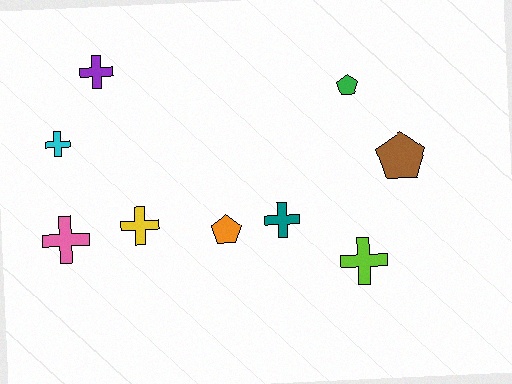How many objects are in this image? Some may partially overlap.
There are 9 objects.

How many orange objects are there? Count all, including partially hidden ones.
There is 1 orange object.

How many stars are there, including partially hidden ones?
There are no stars.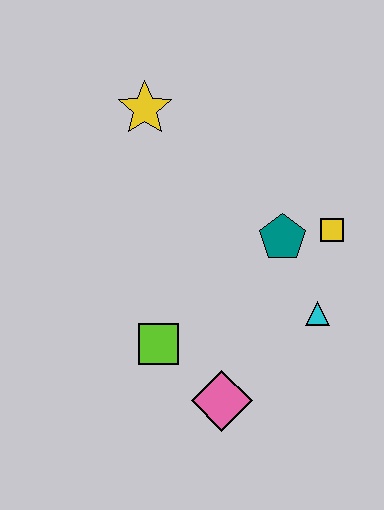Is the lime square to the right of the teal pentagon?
No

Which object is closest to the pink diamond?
The lime square is closest to the pink diamond.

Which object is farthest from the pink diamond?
The yellow star is farthest from the pink diamond.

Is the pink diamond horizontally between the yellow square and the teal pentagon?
No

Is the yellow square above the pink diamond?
Yes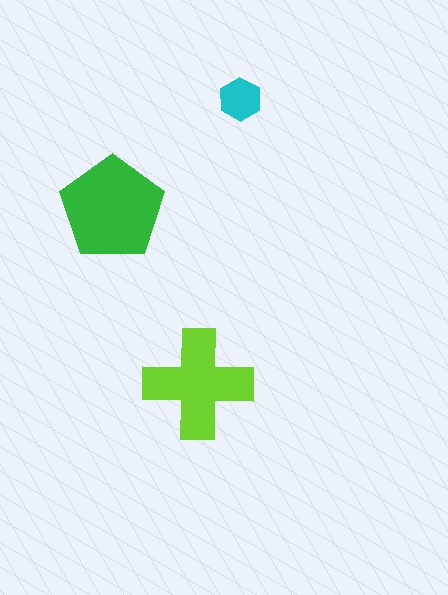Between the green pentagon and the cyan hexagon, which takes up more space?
The green pentagon.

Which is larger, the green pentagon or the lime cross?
The green pentagon.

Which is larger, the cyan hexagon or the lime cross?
The lime cross.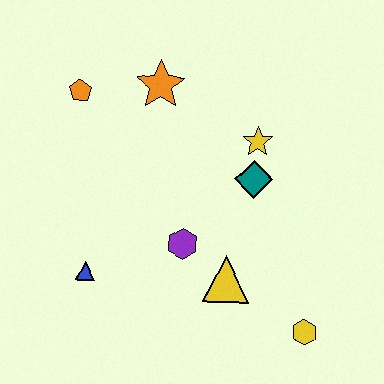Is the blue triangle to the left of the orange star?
Yes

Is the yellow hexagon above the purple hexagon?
No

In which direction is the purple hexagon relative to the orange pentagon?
The purple hexagon is below the orange pentagon.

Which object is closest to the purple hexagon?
The yellow triangle is closest to the purple hexagon.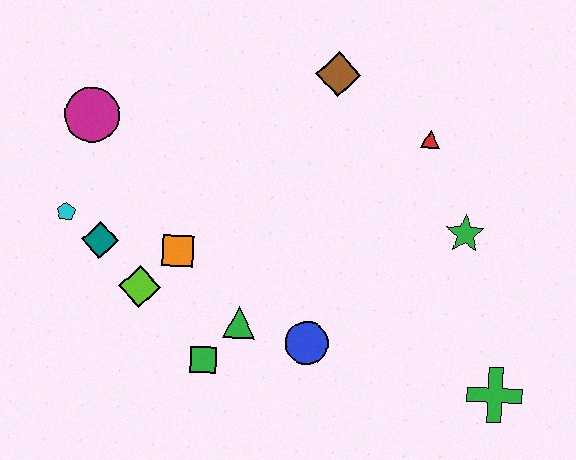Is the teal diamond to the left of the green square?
Yes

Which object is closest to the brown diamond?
The red triangle is closest to the brown diamond.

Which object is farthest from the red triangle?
The cyan pentagon is farthest from the red triangle.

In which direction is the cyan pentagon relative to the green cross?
The cyan pentagon is to the left of the green cross.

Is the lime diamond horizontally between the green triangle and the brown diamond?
No